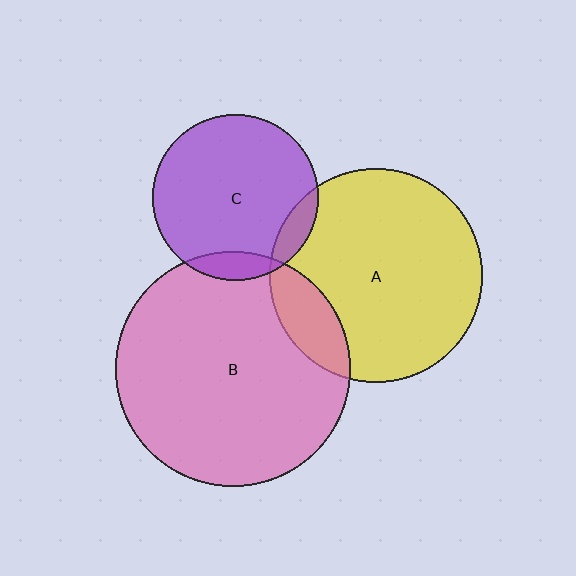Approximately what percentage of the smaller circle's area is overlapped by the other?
Approximately 15%.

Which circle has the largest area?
Circle B (pink).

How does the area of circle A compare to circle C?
Approximately 1.7 times.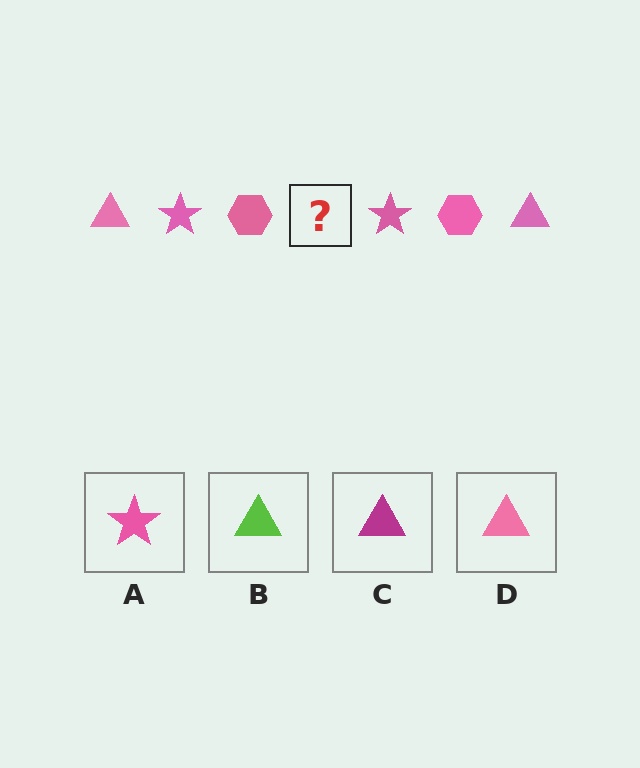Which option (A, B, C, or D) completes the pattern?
D.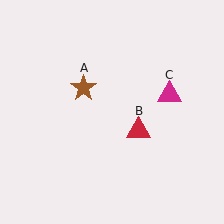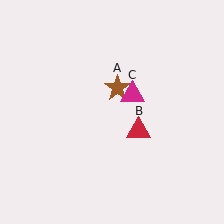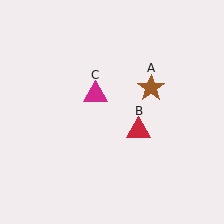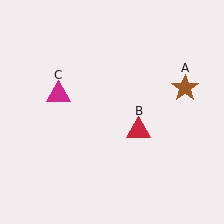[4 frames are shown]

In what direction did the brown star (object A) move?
The brown star (object A) moved right.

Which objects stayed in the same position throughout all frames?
Red triangle (object B) remained stationary.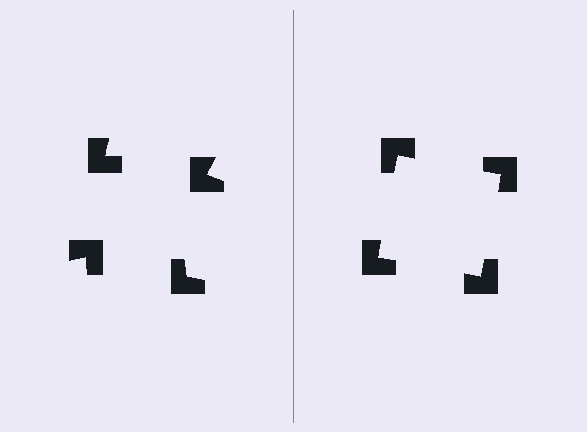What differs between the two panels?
The notched squares are positioned identically on both sides; only the wedge orientations differ. On the right they align to a square; on the left they are misaligned.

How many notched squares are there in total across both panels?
8 — 4 on each side.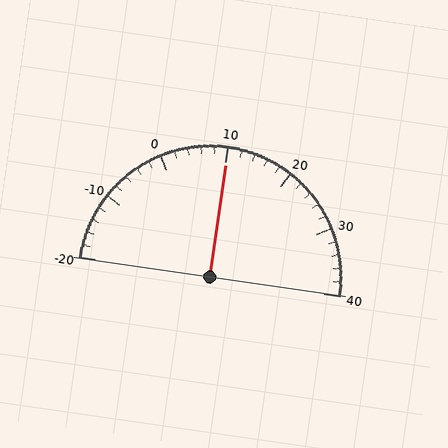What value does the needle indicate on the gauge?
The needle indicates approximately 10.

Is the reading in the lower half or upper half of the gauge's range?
The reading is in the upper half of the range (-20 to 40).